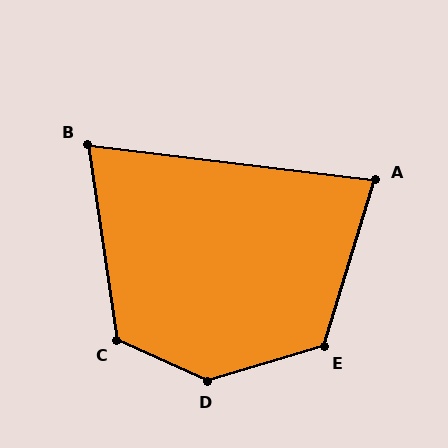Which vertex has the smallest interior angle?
B, at approximately 75 degrees.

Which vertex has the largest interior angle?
D, at approximately 139 degrees.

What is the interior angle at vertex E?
Approximately 124 degrees (obtuse).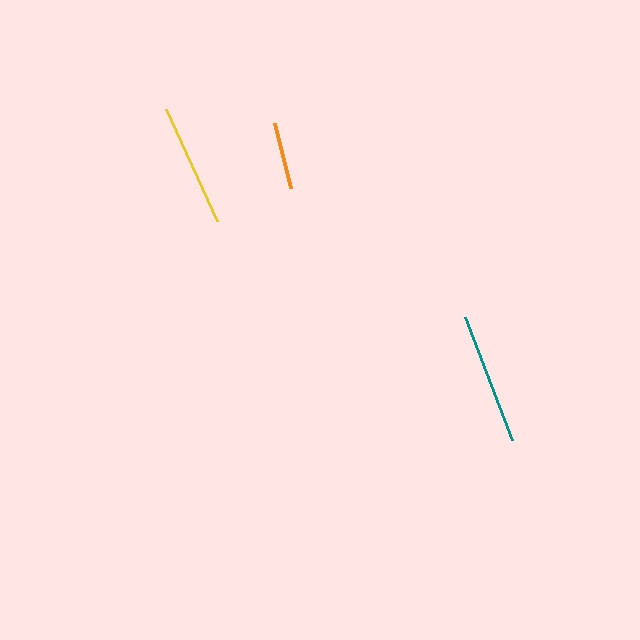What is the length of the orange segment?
The orange segment is approximately 67 pixels long.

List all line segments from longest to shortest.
From longest to shortest: teal, yellow, orange.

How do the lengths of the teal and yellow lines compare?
The teal and yellow lines are approximately the same length.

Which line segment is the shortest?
The orange line is the shortest at approximately 67 pixels.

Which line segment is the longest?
The teal line is the longest at approximately 132 pixels.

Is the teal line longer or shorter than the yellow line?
The teal line is longer than the yellow line.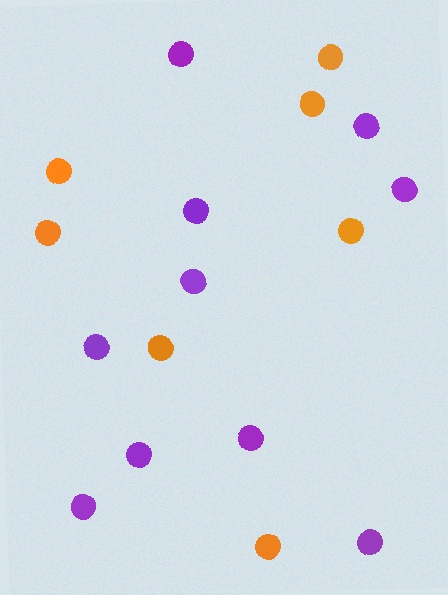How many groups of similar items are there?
There are 2 groups: one group of purple circles (10) and one group of orange circles (7).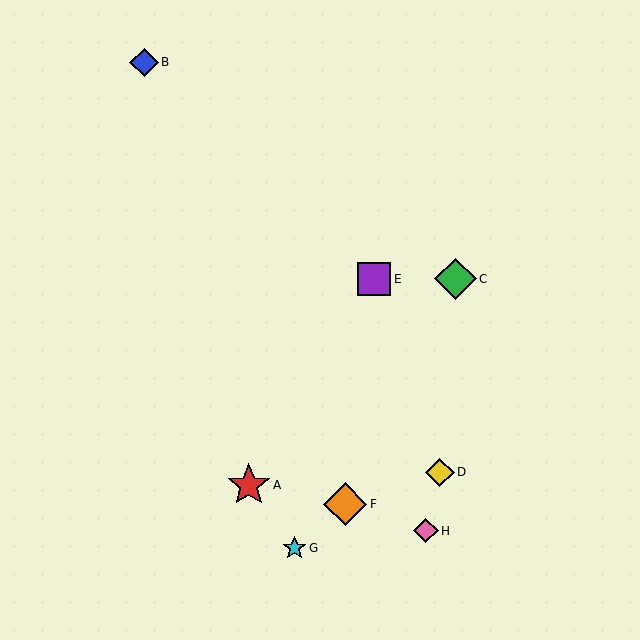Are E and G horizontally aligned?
No, E is at y≈279 and G is at y≈548.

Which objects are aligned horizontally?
Objects C, E are aligned horizontally.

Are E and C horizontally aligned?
Yes, both are at y≈279.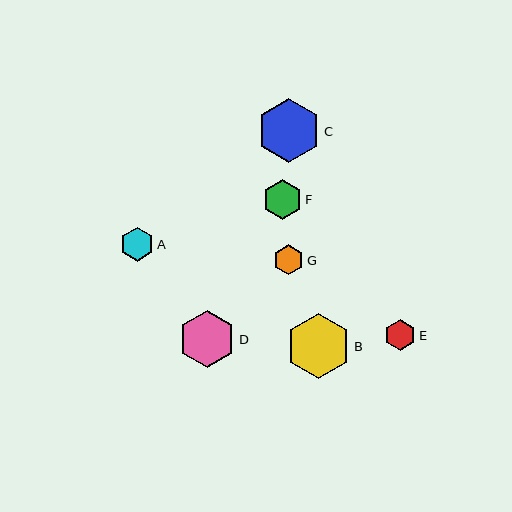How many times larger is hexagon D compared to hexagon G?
Hexagon D is approximately 1.9 times the size of hexagon G.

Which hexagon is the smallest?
Hexagon G is the smallest with a size of approximately 30 pixels.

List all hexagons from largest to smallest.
From largest to smallest: B, C, D, F, A, E, G.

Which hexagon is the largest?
Hexagon B is the largest with a size of approximately 65 pixels.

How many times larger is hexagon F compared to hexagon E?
Hexagon F is approximately 1.3 times the size of hexagon E.